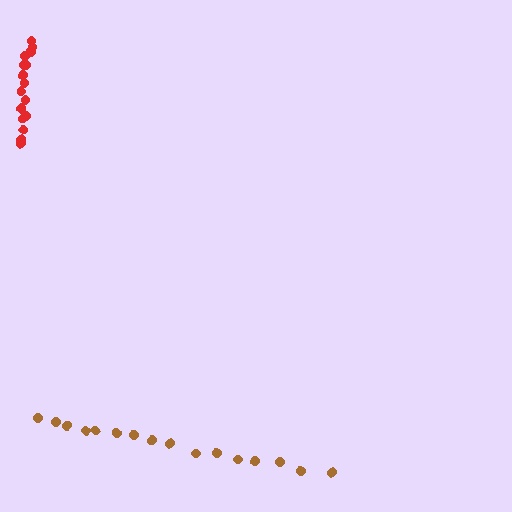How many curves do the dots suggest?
There are 2 distinct paths.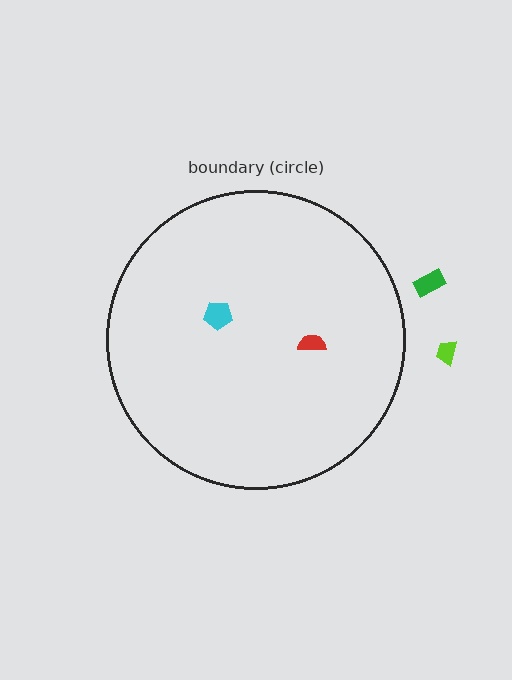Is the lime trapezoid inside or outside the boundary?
Outside.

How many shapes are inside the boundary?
2 inside, 2 outside.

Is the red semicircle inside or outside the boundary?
Inside.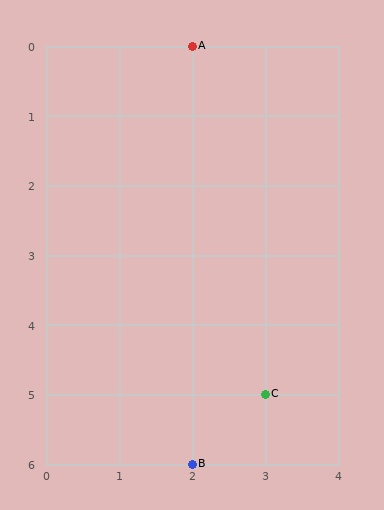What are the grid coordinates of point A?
Point A is at grid coordinates (2, 0).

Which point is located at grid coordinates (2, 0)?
Point A is at (2, 0).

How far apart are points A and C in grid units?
Points A and C are 1 column and 5 rows apart (about 5.1 grid units diagonally).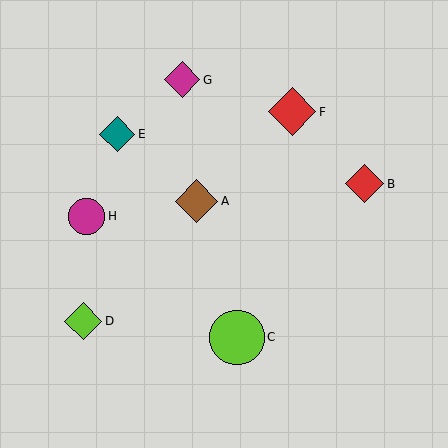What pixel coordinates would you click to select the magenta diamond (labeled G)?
Click at (182, 80) to select the magenta diamond G.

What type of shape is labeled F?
Shape F is a red diamond.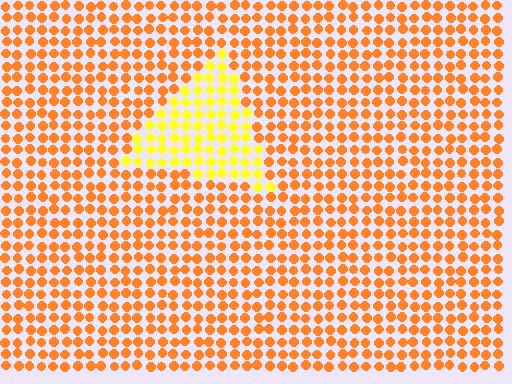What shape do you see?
I see a triangle.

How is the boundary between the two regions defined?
The boundary is defined purely by a slight shift in hue (about 35 degrees). Spacing, size, and orientation are identical on both sides.